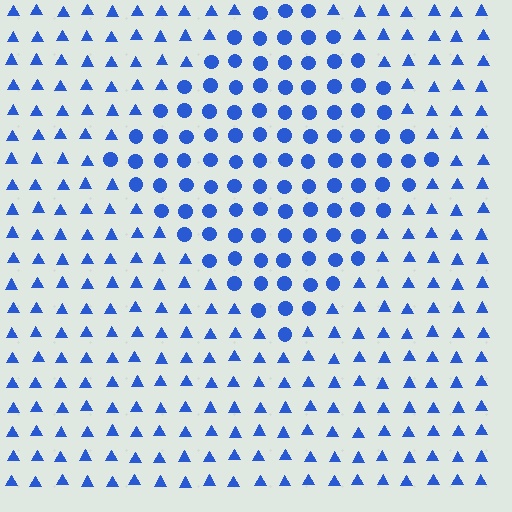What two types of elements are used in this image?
The image uses circles inside the diamond region and triangles outside it.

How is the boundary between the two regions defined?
The boundary is defined by a change in element shape: circles inside vs. triangles outside. All elements share the same color and spacing.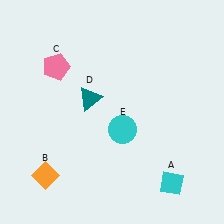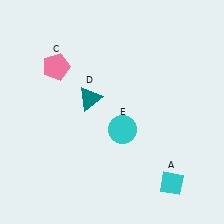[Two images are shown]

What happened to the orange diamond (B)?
The orange diamond (B) was removed in Image 2. It was in the bottom-left area of Image 1.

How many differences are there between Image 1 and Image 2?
There is 1 difference between the two images.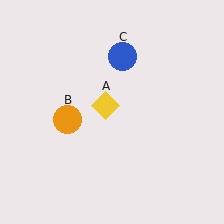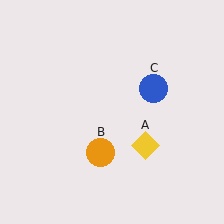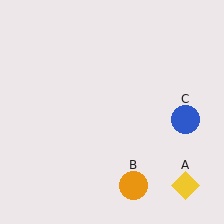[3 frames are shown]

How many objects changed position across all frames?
3 objects changed position: yellow diamond (object A), orange circle (object B), blue circle (object C).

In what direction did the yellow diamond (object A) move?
The yellow diamond (object A) moved down and to the right.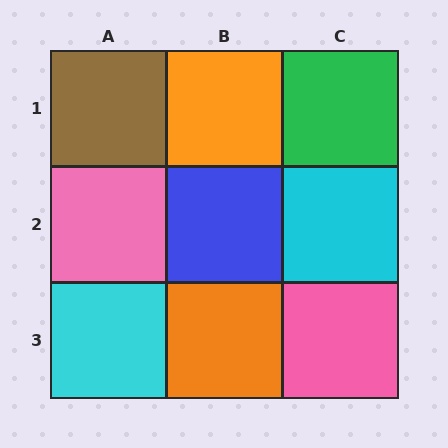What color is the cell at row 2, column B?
Blue.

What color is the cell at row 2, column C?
Cyan.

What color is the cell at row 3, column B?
Orange.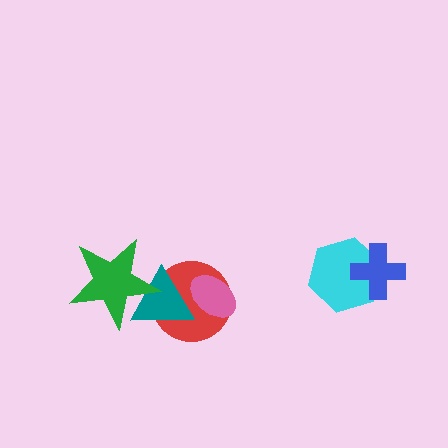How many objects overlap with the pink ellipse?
2 objects overlap with the pink ellipse.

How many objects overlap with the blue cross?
1 object overlaps with the blue cross.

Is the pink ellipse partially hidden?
Yes, it is partially covered by another shape.